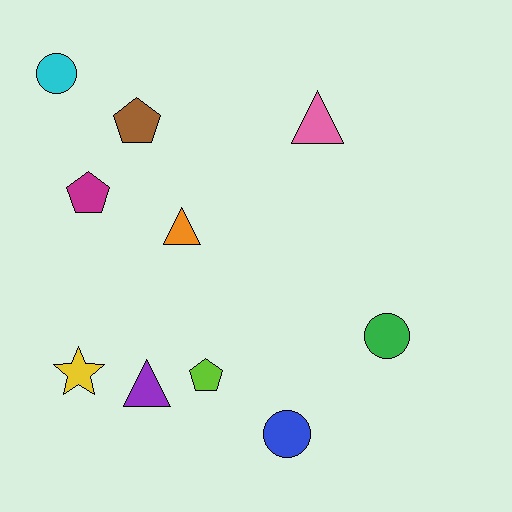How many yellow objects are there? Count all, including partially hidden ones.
There is 1 yellow object.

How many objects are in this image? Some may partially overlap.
There are 10 objects.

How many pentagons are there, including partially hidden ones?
There are 3 pentagons.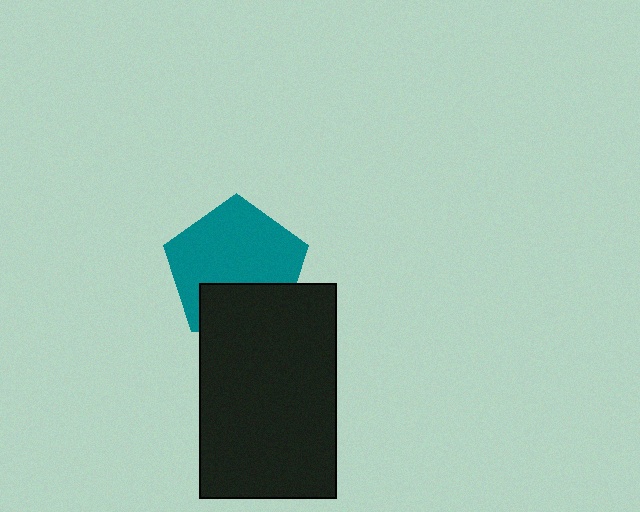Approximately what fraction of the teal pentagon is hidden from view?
Roughly 31% of the teal pentagon is hidden behind the black rectangle.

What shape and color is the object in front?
The object in front is a black rectangle.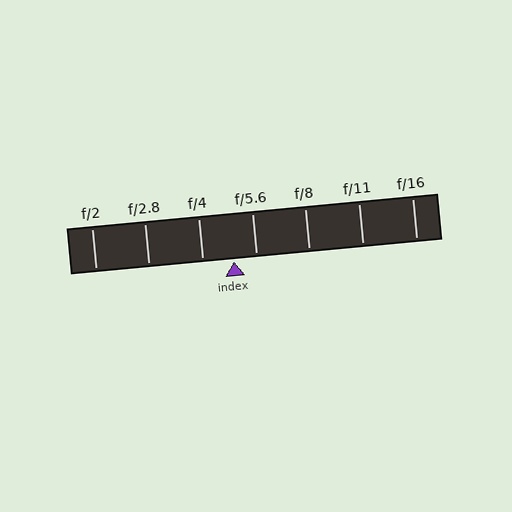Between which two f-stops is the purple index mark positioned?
The index mark is between f/4 and f/5.6.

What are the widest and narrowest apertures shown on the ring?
The widest aperture shown is f/2 and the narrowest is f/16.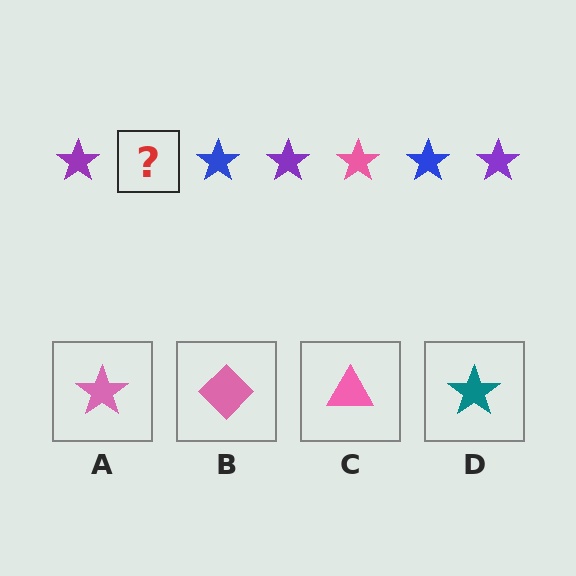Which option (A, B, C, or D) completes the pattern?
A.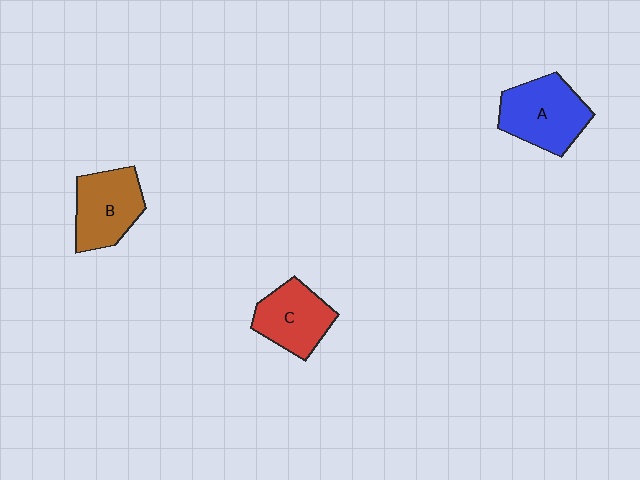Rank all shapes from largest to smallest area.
From largest to smallest: A (blue), B (brown), C (red).